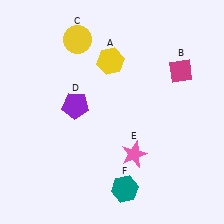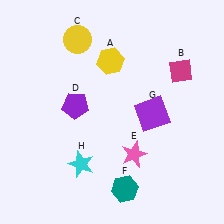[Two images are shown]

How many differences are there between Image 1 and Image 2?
There are 2 differences between the two images.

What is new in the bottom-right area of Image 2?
A purple square (G) was added in the bottom-right area of Image 2.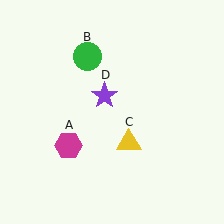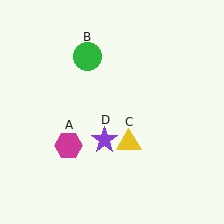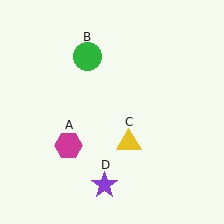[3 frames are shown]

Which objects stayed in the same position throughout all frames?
Magenta hexagon (object A) and green circle (object B) and yellow triangle (object C) remained stationary.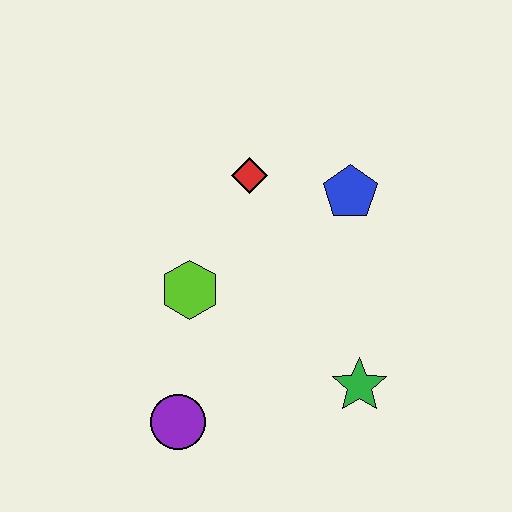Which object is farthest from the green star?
The red diamond is farthest from the green star.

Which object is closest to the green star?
The purple circle is closest to the green star.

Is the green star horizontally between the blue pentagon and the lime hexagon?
No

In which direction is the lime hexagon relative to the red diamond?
The lime hexagon is below the red diamond.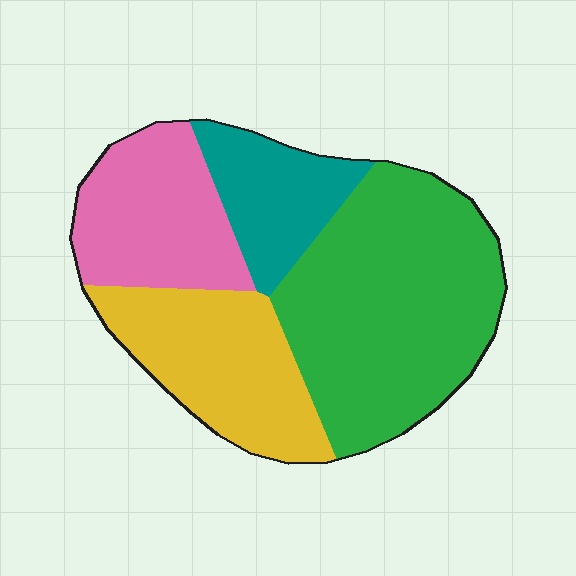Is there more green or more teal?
Green.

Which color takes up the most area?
Green, at roughly 40%.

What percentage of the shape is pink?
Pink takes up less than a quarter of the shape.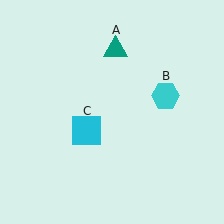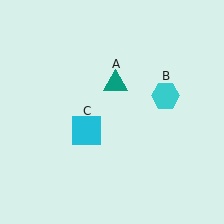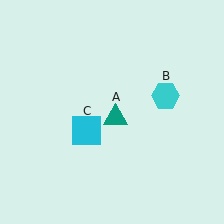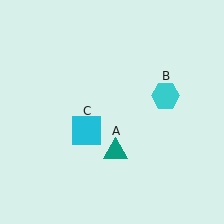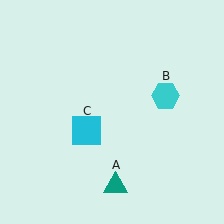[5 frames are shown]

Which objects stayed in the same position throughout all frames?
Cyan hexagon (object B) and cyan square (object C) remained stationary.